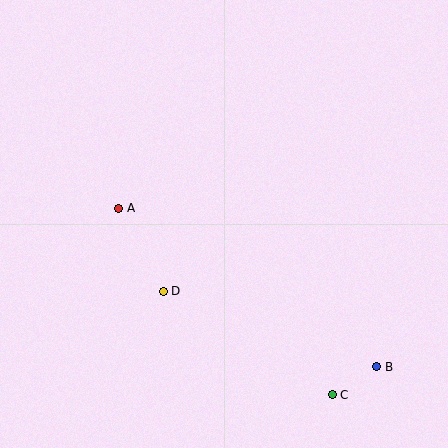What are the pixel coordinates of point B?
Point B is at (377, 367).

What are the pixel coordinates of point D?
Point D is at (163, 291).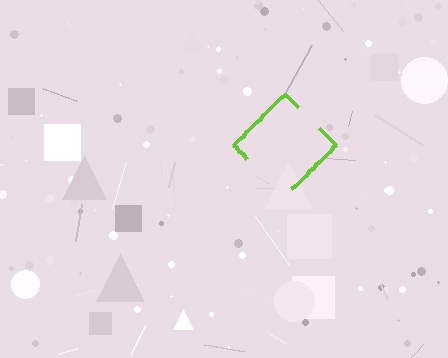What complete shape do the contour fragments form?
The contour fragments form a diamond.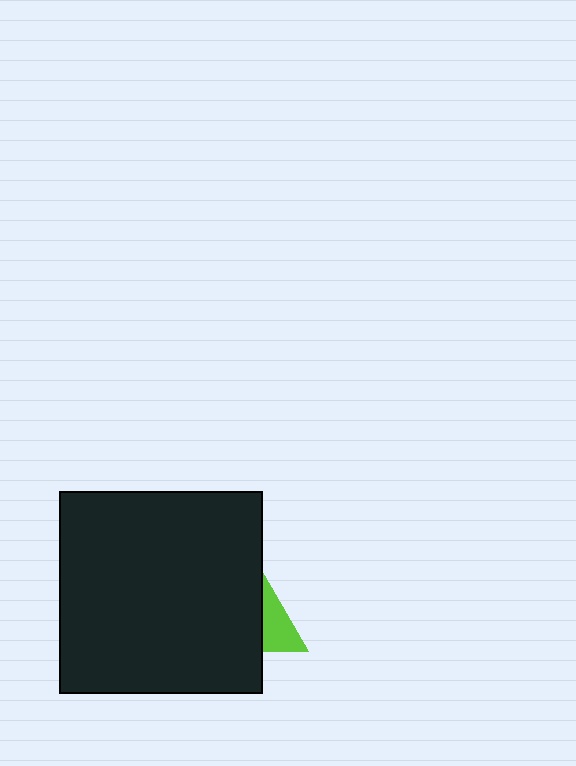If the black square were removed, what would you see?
You would see the complete lime triangle.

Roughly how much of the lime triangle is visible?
A small part of it is visible (roughly 34%).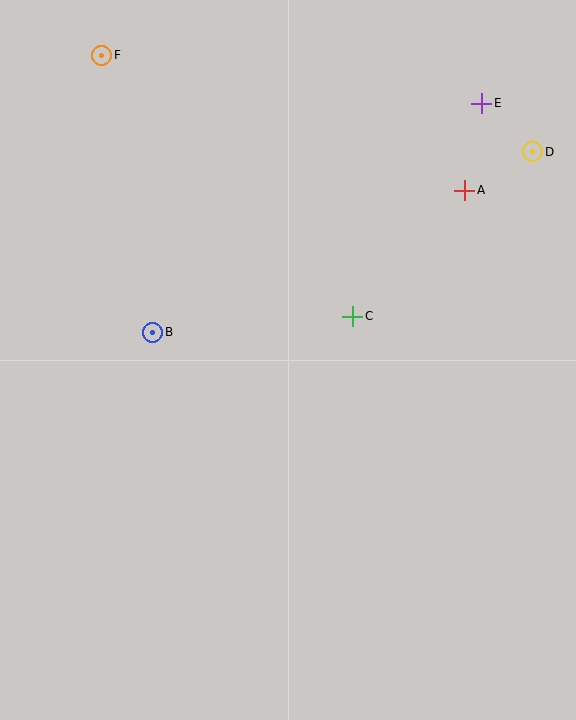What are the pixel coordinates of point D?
Point D is at (533, 152).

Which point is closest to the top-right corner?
Point E is closest to the top-right corner.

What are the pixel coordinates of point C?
Point C is at (353, 316).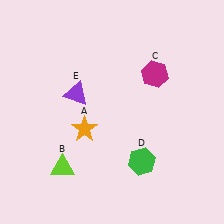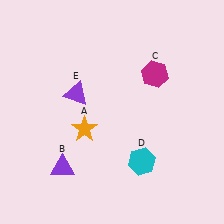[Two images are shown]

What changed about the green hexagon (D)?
In Image 1, D is green. In Image 2, it changed to cyan.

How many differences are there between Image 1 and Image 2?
There are 2 differences between the two images.